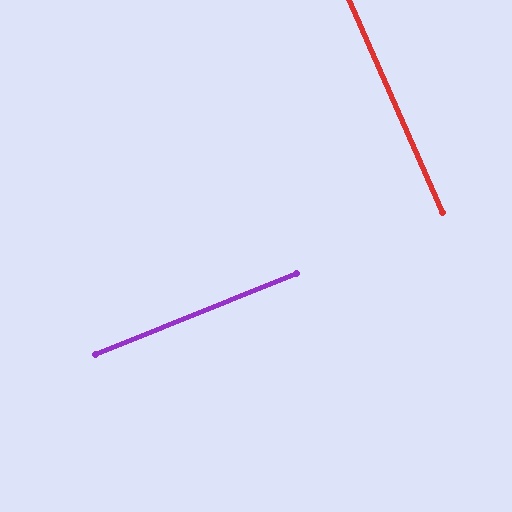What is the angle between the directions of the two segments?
Approximately 88 degrees.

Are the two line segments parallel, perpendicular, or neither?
Perpendicular — they meet at approximately 88°.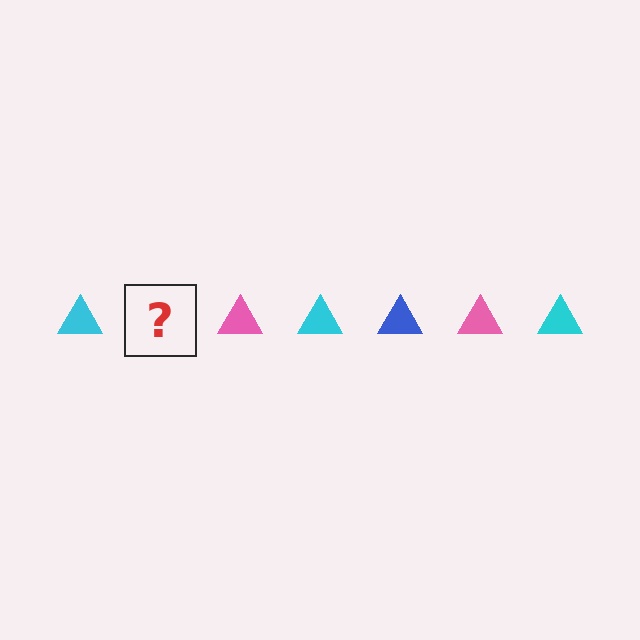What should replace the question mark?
The question mark should be replaced with a blue triangle.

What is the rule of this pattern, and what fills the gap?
The rule is that the pattern cycles through cyan, blue, pink triangles. The gap should be filled with a blue triangle.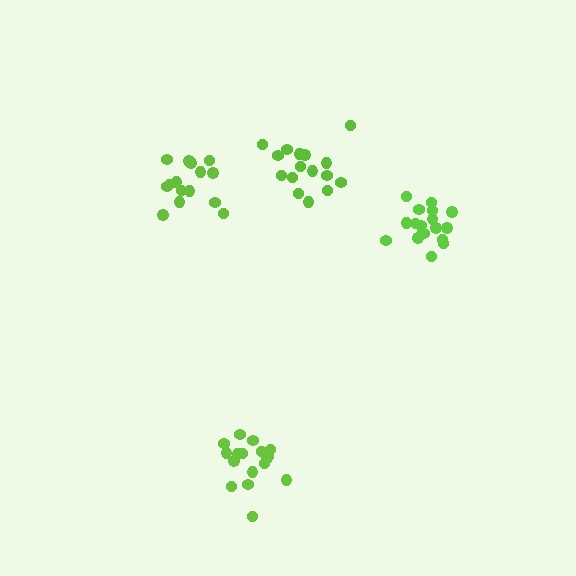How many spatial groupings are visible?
There are 4 spatial groupings.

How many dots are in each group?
Group 1: 18 dots, Group 2: 18 dots, Group 3: 16 dots, Group 4: 15 dots (67 total).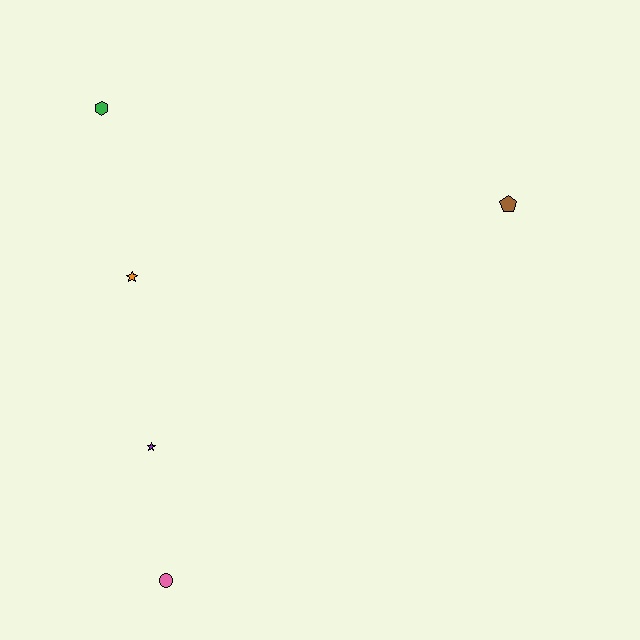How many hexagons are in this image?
There is 1 hexagon.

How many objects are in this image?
There are 5 objects.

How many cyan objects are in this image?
There are no cyan objects.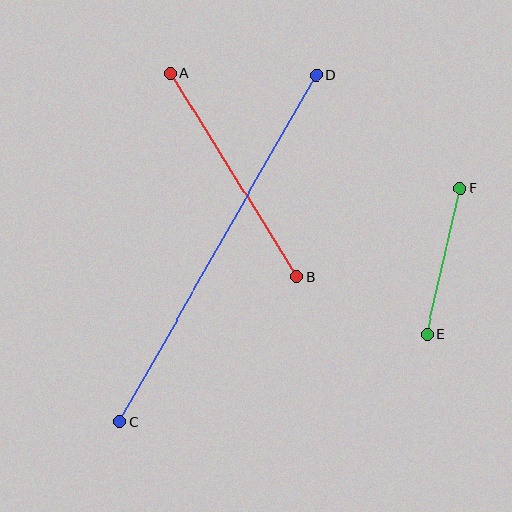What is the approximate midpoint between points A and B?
The midpoint is at approximately (233, 175) pixels.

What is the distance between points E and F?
The distance is approximately 149 pixels.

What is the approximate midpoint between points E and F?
The midpoint is at approximately (444, 261) pixels.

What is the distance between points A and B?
The distance is approximately 240 pixels.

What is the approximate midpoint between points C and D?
The midpoint is at approximately (218, 249) pixels.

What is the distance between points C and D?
The distance is approximately 398 pixels.